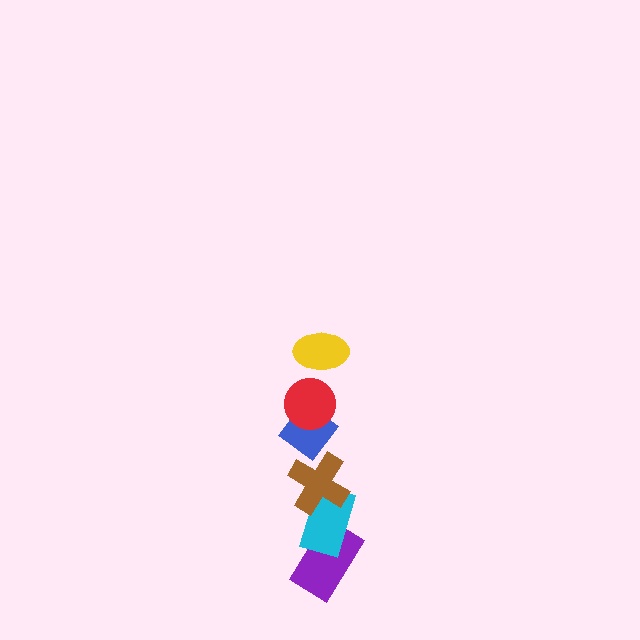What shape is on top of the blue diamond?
The red circle is on top of the blue diamond.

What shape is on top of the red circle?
The yellow ellipse is on top of the red circle.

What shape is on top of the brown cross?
The blue diamond is on top of the brown cross.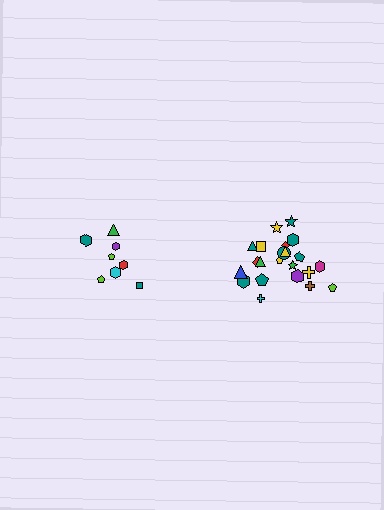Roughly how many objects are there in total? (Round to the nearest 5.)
Roughly 30 objects in total.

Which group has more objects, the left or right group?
The right group.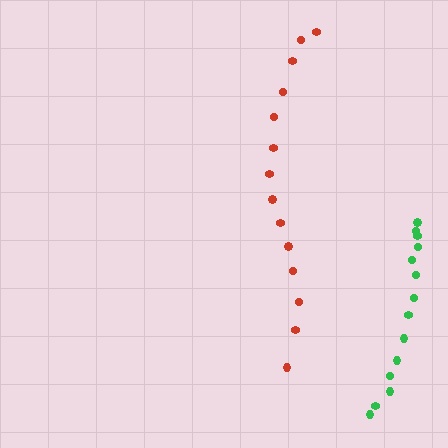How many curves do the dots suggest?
There are 2 distinct paths.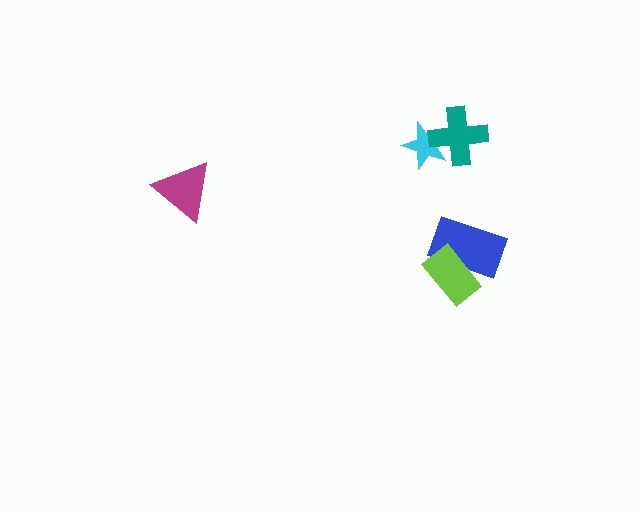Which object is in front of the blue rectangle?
The lime rectangle is in front of the blue rectangle.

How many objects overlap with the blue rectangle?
1 object overlaps with the blue rectangle.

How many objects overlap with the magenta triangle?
0 objects overlap with the magenta triangle.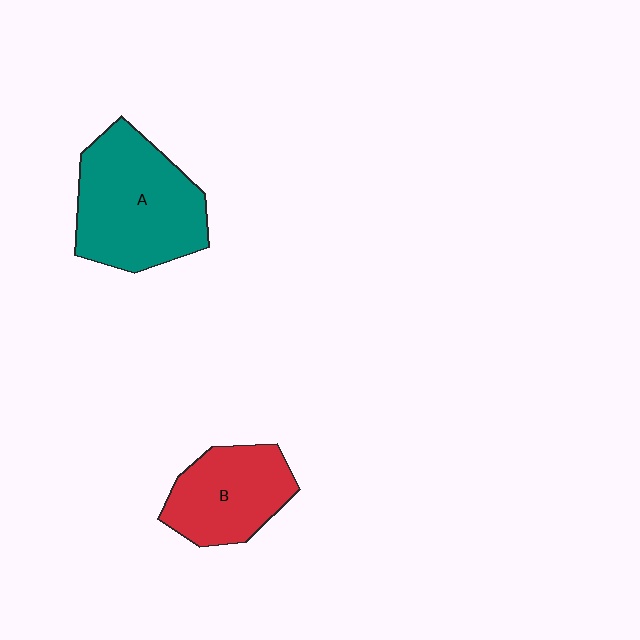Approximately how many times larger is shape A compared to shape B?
Approximately 1.5 times.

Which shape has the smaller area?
Shape B (red).